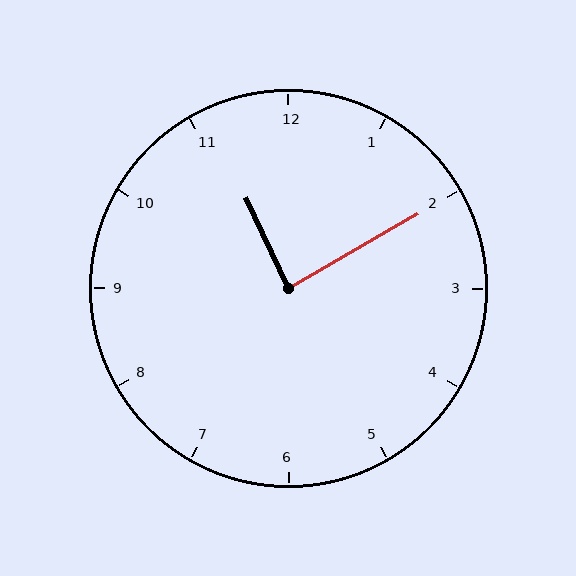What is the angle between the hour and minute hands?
Approximately 85 degrees.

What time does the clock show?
11:10.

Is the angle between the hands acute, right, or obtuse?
It is right.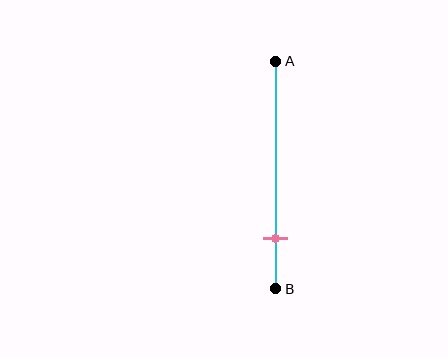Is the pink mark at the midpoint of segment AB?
No, the mark is at about 80% from A, not at the 50% midpoint.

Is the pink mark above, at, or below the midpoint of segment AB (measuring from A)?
The pink mark is below the midpoint of segment AB.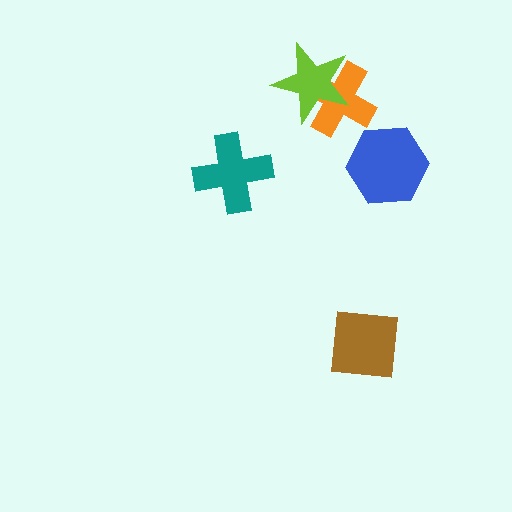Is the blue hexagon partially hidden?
No, no other shape covers it.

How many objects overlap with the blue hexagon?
0 objects overlap with the blue hexagon.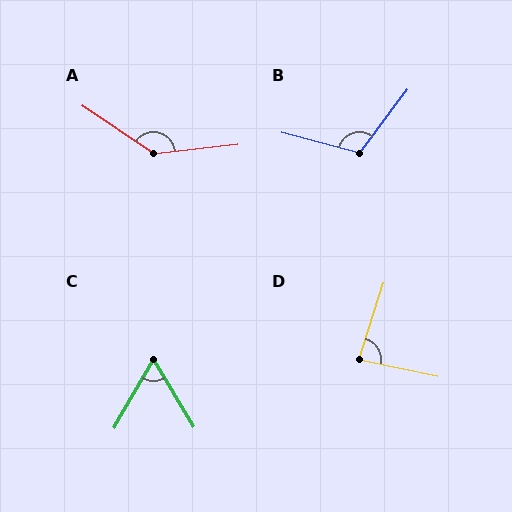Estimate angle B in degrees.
Approximately 112 degrees.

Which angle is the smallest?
C, at approximately 61 degrees.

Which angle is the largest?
A, at approximately 139 degrees.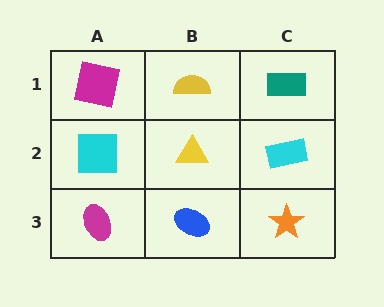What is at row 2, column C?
A cyan rectangle.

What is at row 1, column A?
A magenta square.